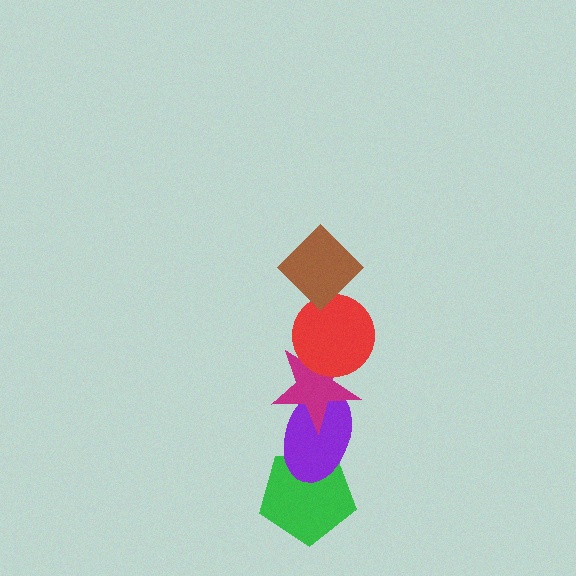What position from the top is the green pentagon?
The green pentagon is 5th from the top.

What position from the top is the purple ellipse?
The purple ellipse is 4th from the top.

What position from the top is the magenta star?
The magenta star is 3rd from the top.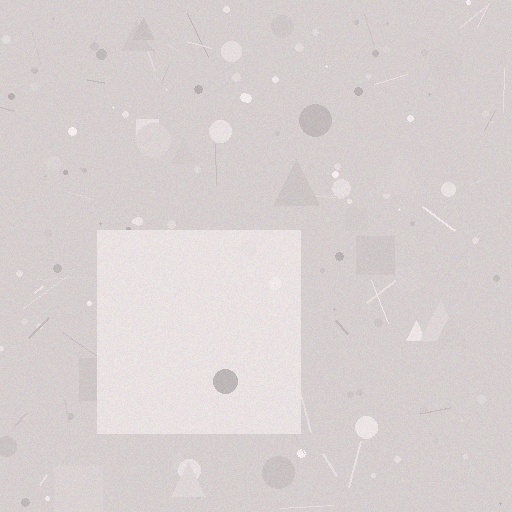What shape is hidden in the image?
A square is hidden in the image.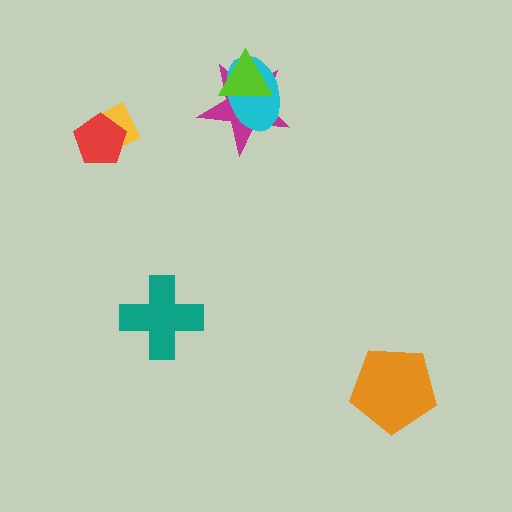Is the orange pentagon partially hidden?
No, no other shape covers it.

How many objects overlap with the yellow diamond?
1 object overlaps with the yellow diamond.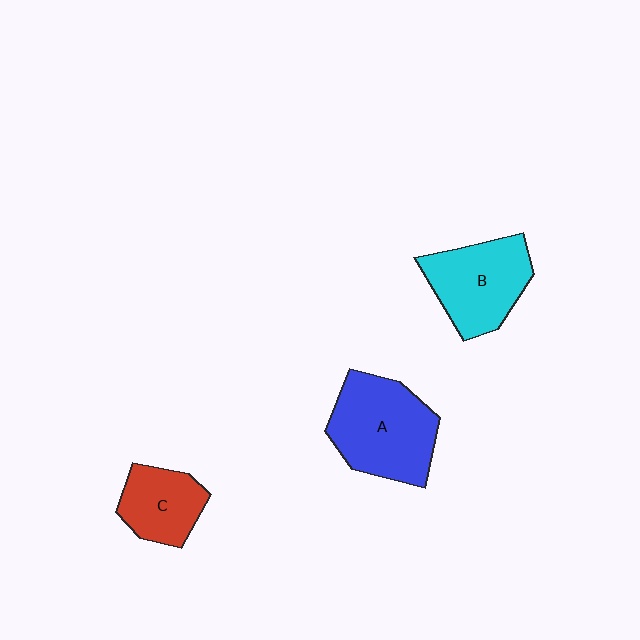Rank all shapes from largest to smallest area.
From largest to smallest: A (blue), B (cyan), C (red).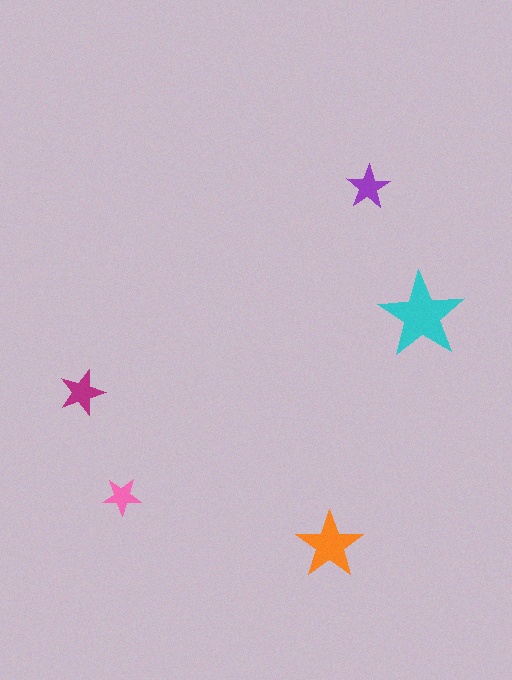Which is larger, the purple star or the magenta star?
The magenta one.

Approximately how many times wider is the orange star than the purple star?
About 1.5 times wider.